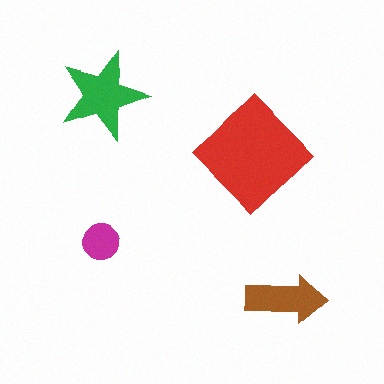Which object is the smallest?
The magenta circle.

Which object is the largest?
The red diamond.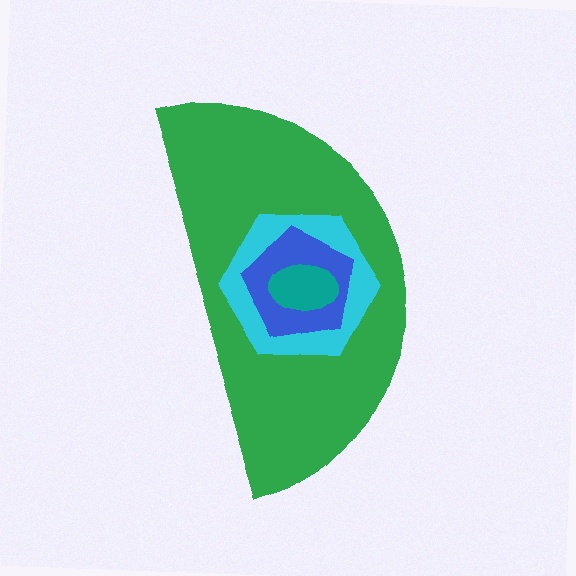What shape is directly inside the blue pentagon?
The teal ellipse.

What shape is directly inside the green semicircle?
The cyan hexagon.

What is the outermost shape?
The green semicircle.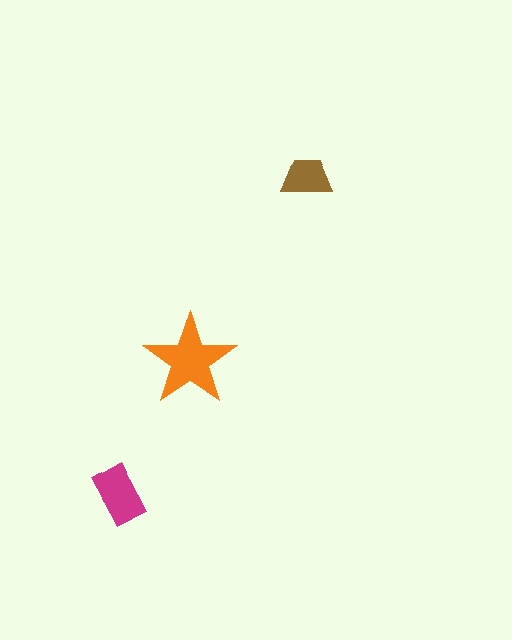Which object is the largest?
The orange star.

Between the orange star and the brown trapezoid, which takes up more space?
The orange star.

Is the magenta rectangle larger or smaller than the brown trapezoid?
Larger.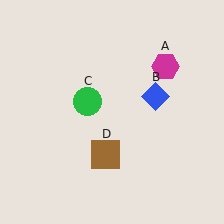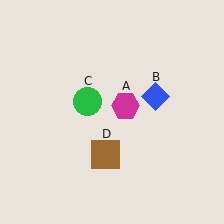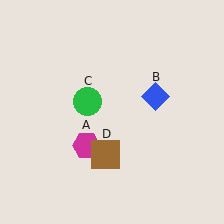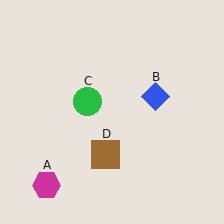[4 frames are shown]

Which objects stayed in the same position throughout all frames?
Blue diamond (object B) and green circle (object C) and brown square (object D) remained stationary.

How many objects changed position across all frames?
1 object changed position: magenta hexagon (object A).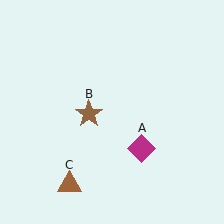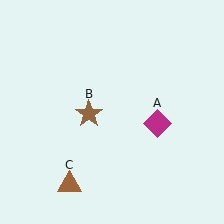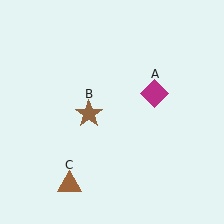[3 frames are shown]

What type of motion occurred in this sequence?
The magenta diamond (object A) rotated counterclockwise around the center of the scene.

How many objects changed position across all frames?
1 object changed position: magenta diamond (object A).